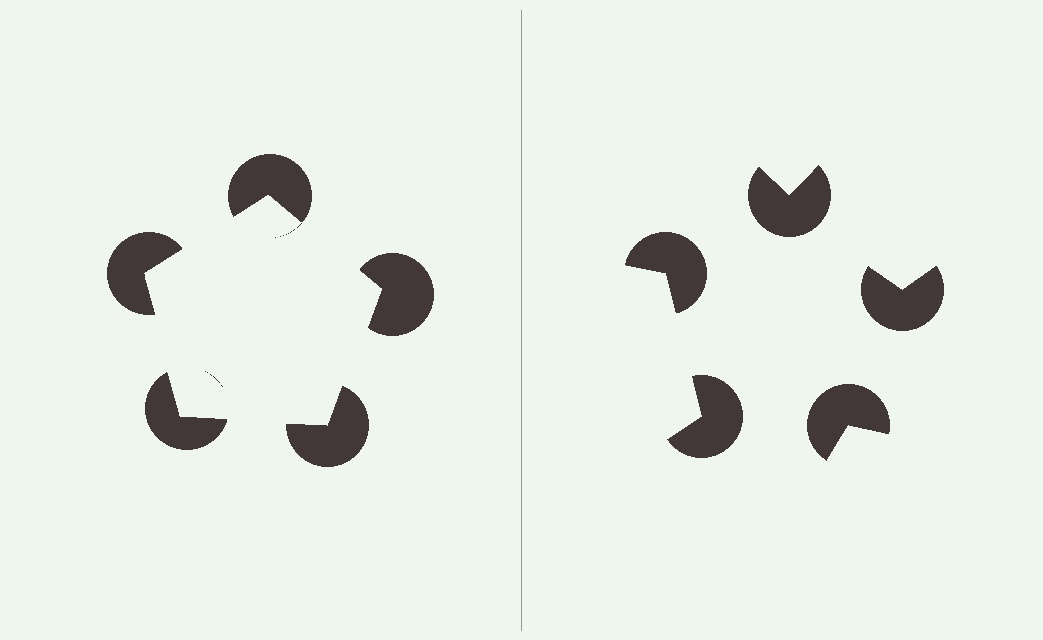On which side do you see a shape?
An illusory pentagon appears on the left side. On the right side the wedge cuts are rotated, so no coherent shape forms.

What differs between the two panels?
The pac-man discs are positioned identically on both sides; only the wedge orientations differ. On the left they align to a pentagon; on the right they are misaligned.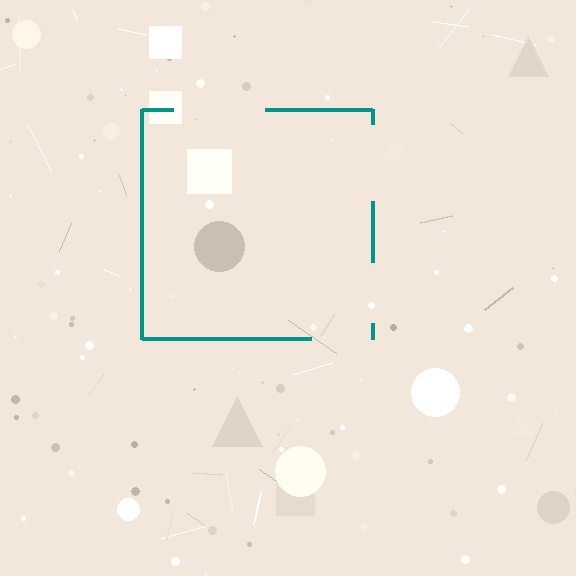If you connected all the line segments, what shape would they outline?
They would outline a square.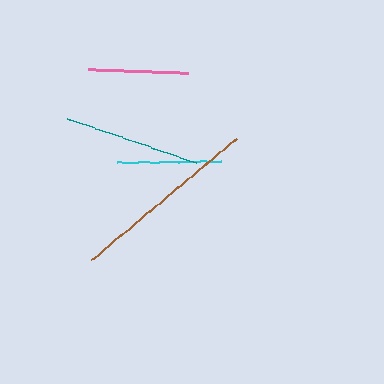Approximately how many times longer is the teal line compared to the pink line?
The teal line is approximately 1.4 times the length of the pink line.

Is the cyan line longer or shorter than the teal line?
The teal line is longer than the cyan line.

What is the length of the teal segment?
The teal segment is approximately 138 pixels long.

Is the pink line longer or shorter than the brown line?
The brown line is longer than the pink line.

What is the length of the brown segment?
The brown segment is approximately 190 pixels long.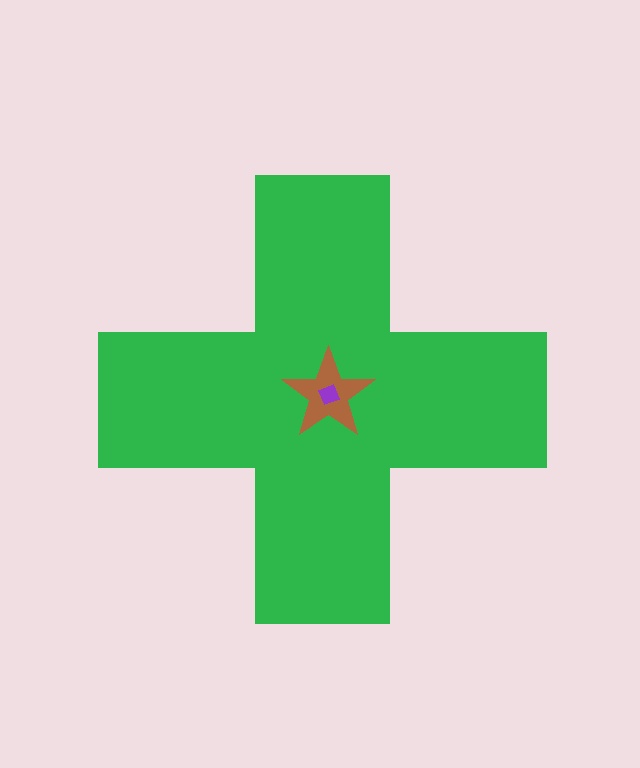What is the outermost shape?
The green cross.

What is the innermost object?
The purple diamond.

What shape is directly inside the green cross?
The brown star.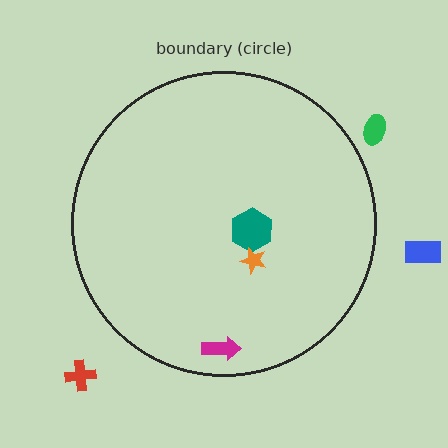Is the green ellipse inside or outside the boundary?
Outside.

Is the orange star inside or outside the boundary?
Inside.